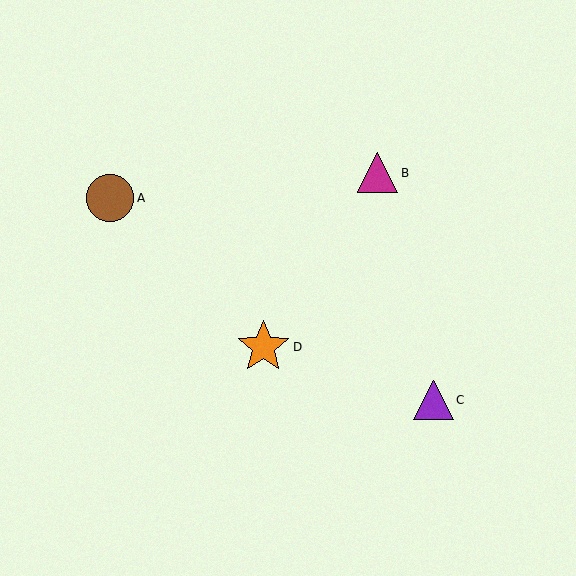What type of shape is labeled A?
Shape A is a brown circle.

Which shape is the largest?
The orange star (labeled D) is the largest.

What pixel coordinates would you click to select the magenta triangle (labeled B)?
Click at (378, 173) to select the magenta triangle B.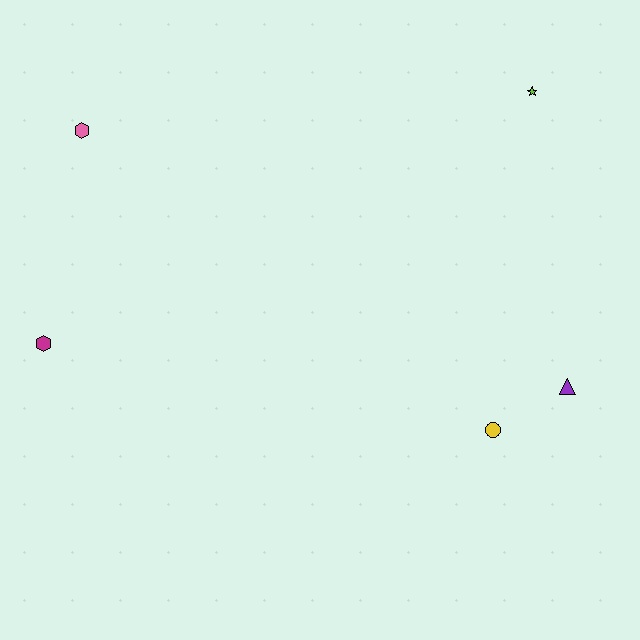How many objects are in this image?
There are 5 objects.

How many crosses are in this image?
There are no crosses.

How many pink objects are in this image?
There is 1 pink object.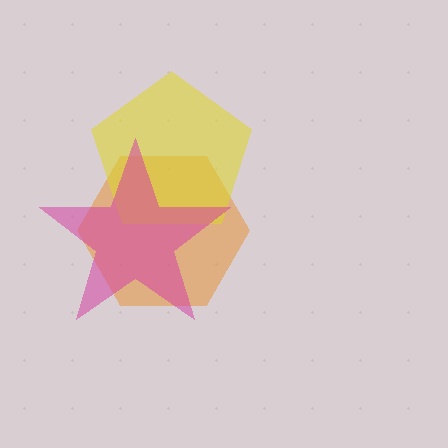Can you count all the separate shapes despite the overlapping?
Yes, there are 3 separate shapes.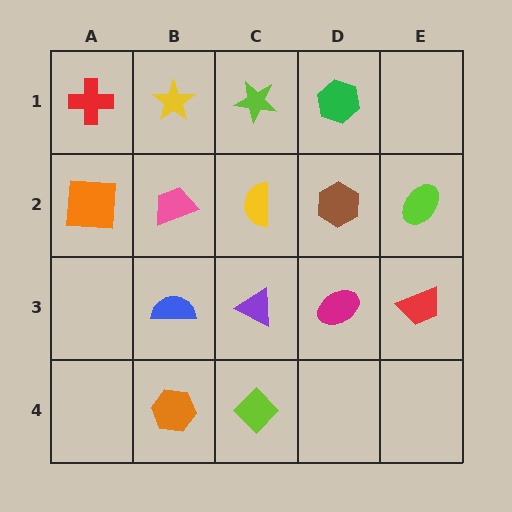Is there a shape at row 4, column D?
No, that cell is empty.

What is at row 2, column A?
An orange square.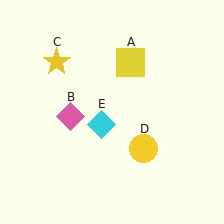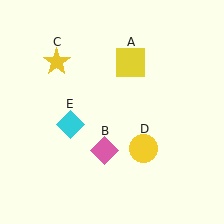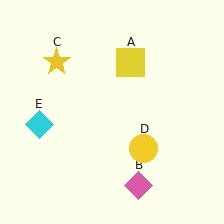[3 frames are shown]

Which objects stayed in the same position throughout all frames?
Yellow square (object A) and yellow star (object C) and yellow circle (object D) remained stationary.